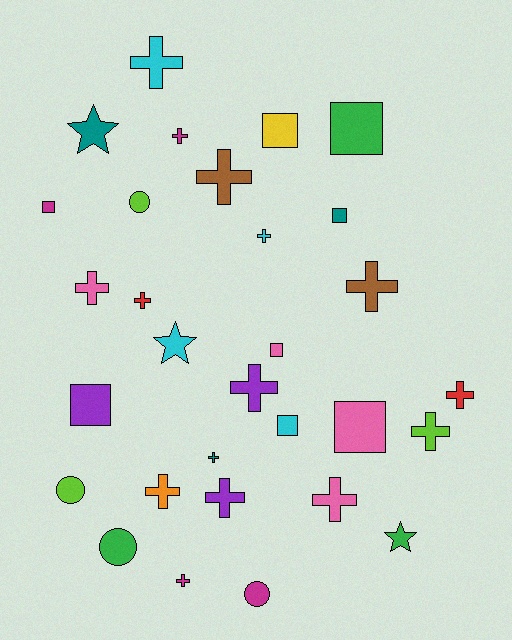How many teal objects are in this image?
There are 3 teal objects.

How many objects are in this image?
There are 30 objects.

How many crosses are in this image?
There are 15 crosses.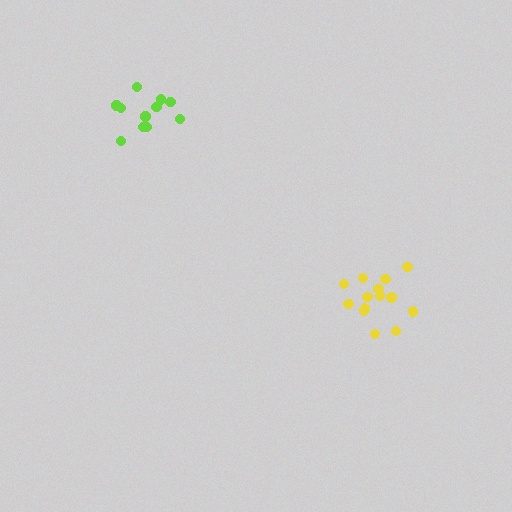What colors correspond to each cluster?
The clusters are colored: lime, yellow.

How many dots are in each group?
Group 1: 11 dots, Group 2: 14 dots (25 total).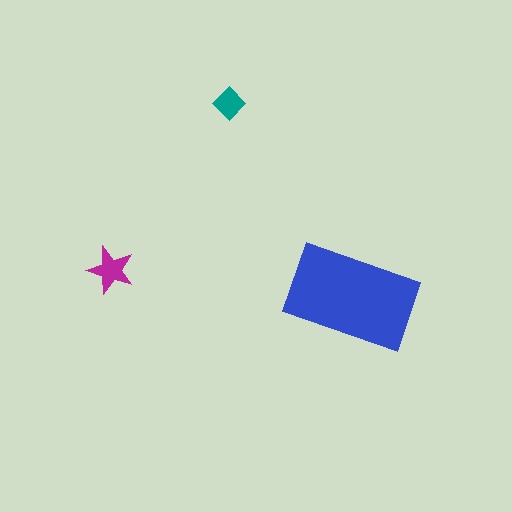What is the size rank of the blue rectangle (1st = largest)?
1st.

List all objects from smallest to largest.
The teal diamond, the magenta star, the blue rectangle.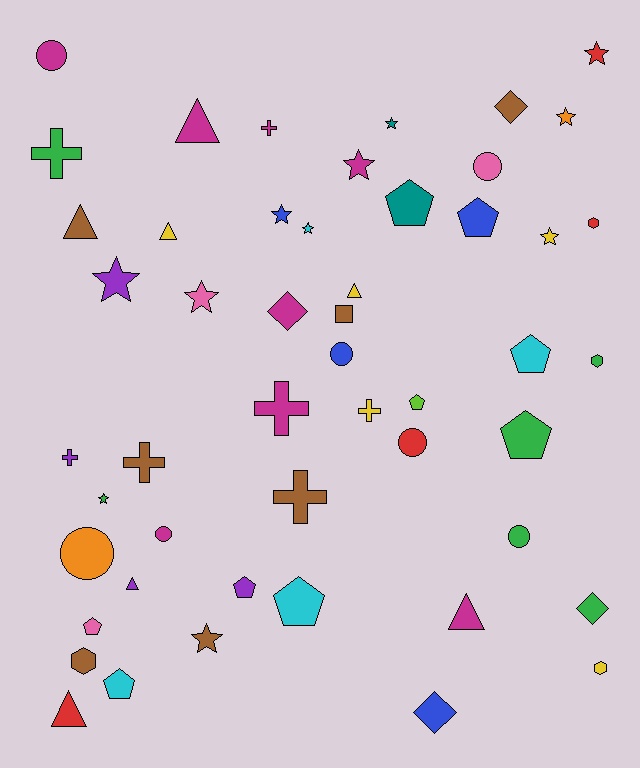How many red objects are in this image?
There are 4 red objects.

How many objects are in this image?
There are 50 objects.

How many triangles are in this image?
There are 7 triangles.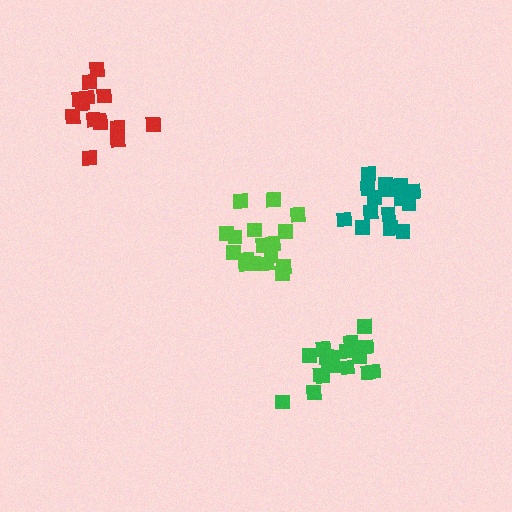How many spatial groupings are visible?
There are 4 spatial groupings.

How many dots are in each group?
Group 1: 18 dots, Group 2: 15 dots, Group 3: 14 dots, Group 4: 17 dots (64 total).